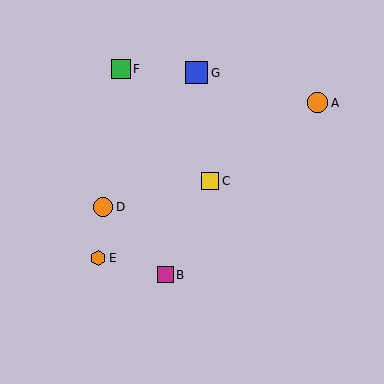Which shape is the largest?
The blue square (labeled G) is the largest.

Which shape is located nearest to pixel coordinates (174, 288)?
The magenta square (labeled B) at (166, 275) is nearest to that location.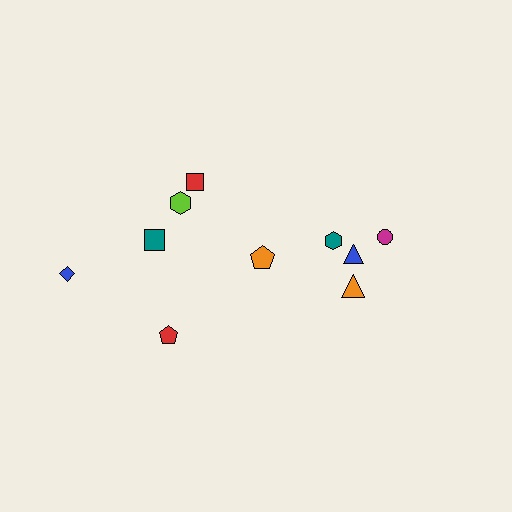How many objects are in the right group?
There are 4 objects.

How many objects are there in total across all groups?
There are 10 objects.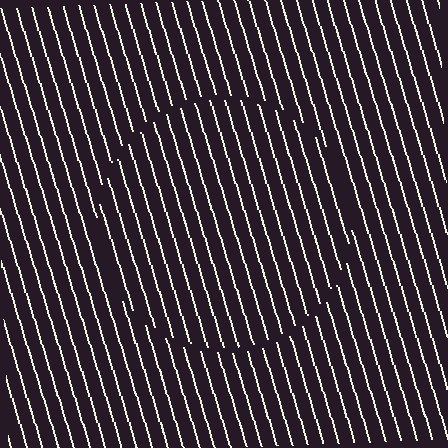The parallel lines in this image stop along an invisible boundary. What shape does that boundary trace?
An illusory circle. The interior of the shape contains the same grating, shifted by half a period — the contour is defined by the phase discontinuity where line-ends from the inner and outer gratings abut.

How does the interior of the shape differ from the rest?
The interior of the shape contains the same grating, shifted by half a period — the contour is defined by the phase discontinuity where line-ends from the inner and outer gratings abut.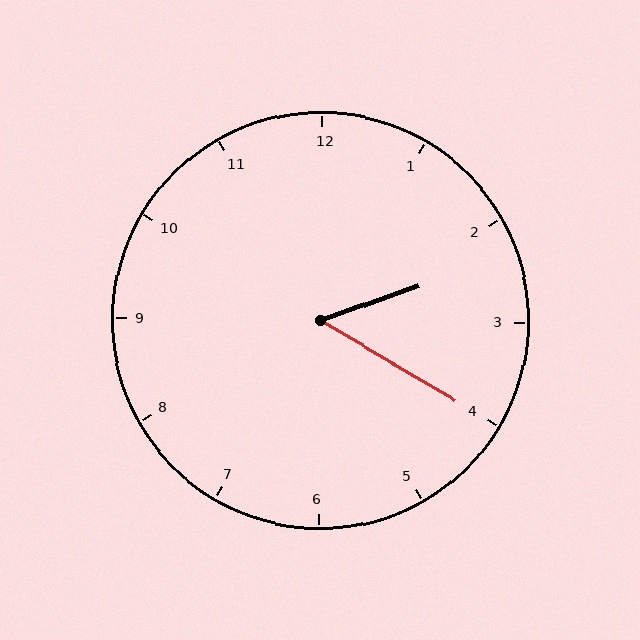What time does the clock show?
2:20.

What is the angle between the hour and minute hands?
Approximately 50 degrees.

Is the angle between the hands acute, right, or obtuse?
It is acute.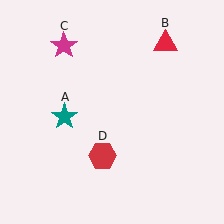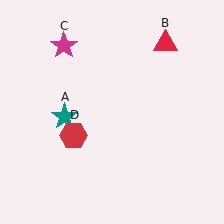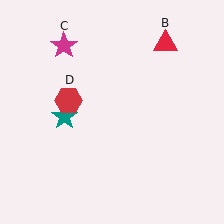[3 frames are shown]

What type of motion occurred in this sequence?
The red hexagon (object D) rotated clockwise around the center of the scene.